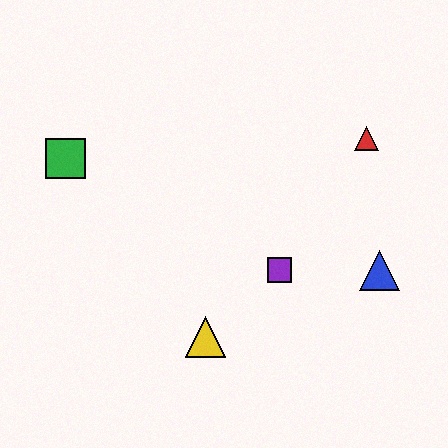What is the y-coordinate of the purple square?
The purple square is at y≈270.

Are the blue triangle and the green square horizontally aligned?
No, the blue triangle is at y≈270 and the green square is at y≈159.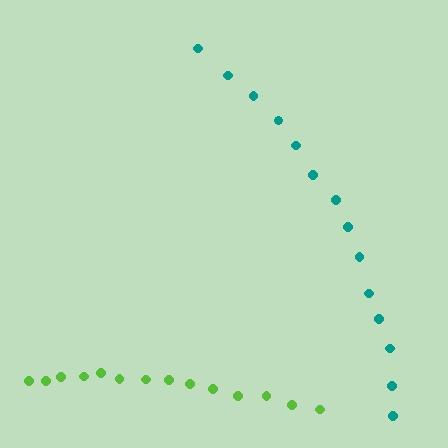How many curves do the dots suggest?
There are 2 distinct paths.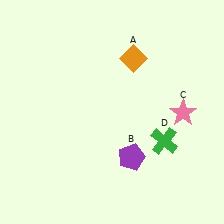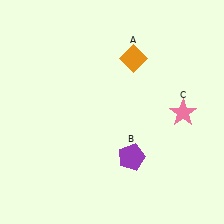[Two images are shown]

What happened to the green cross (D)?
The green cross (D) was removed in Image 2. It was in the bottom-right area of Image 1.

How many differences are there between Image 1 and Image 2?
There is 1 difference between the two images.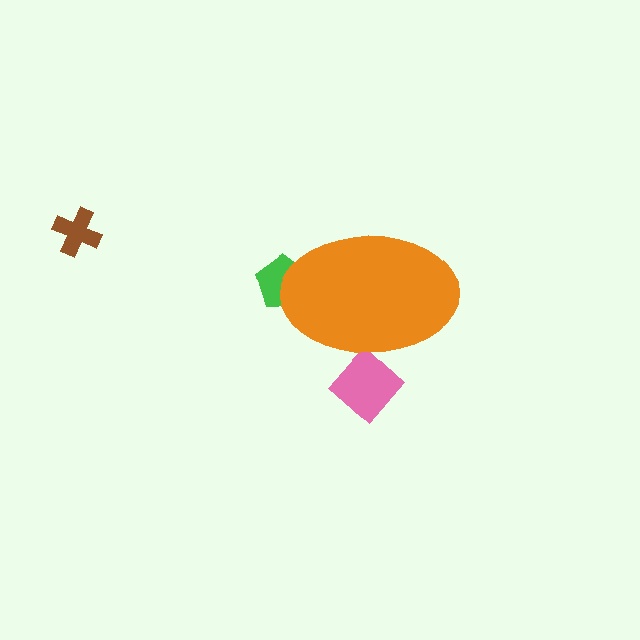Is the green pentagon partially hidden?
Yes, the green pentagon is partially hidden behind the orange ellipse.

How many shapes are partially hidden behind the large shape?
2 shapes are partially hidden.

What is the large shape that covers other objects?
An orange ellipse.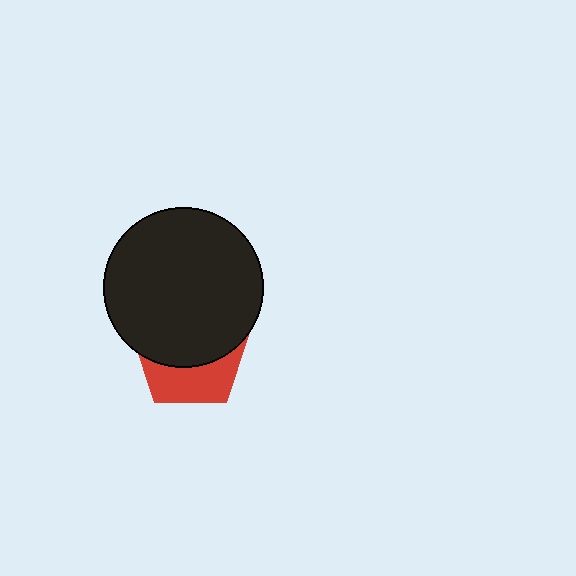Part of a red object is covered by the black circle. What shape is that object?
It is a pentagon.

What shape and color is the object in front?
The object in front is a black circle.